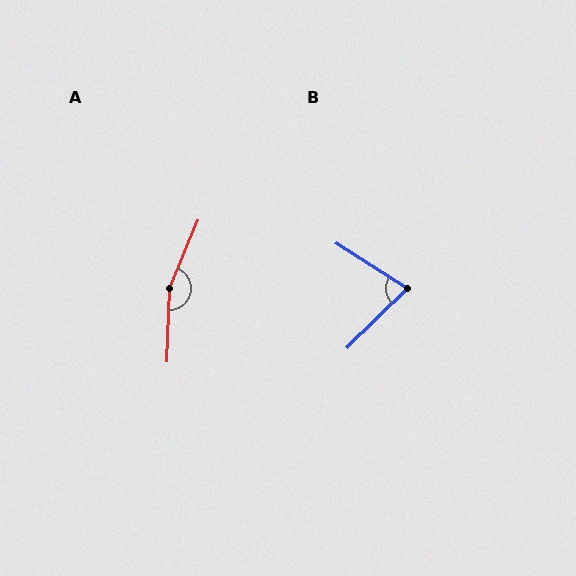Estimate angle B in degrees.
Approximately 77 degrees.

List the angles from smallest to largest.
B (77°), A (160°).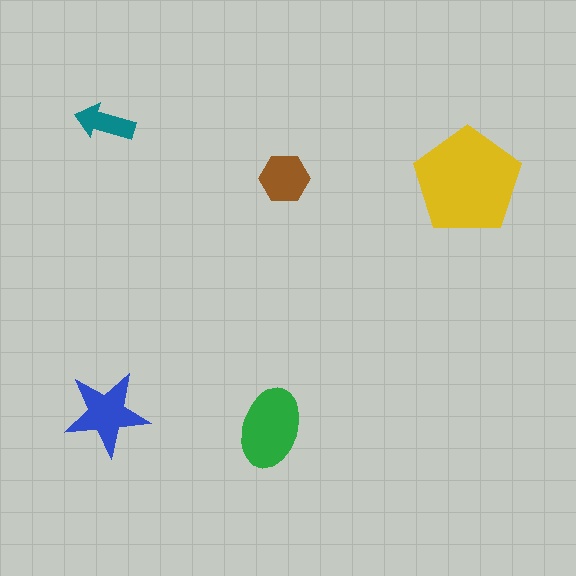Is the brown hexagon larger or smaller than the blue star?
Smaller.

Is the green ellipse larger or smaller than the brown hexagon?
Larger.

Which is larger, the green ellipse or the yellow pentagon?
The yellow pentagon.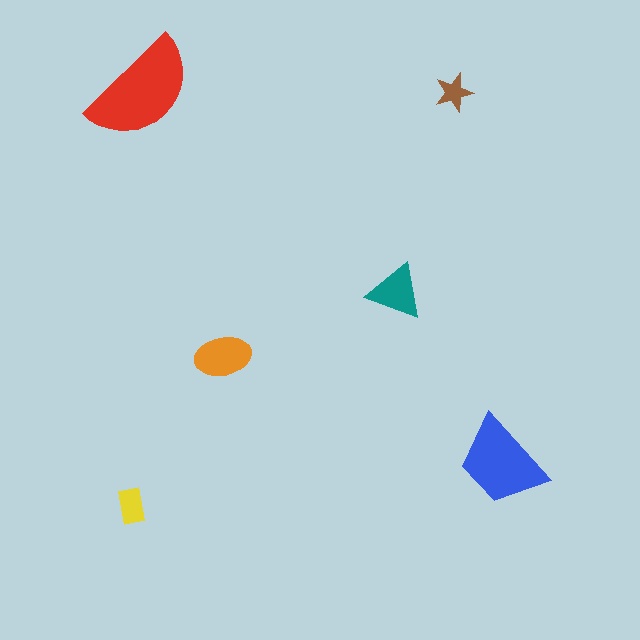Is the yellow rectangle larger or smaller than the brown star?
Larger.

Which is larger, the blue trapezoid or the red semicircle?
The red semicircle.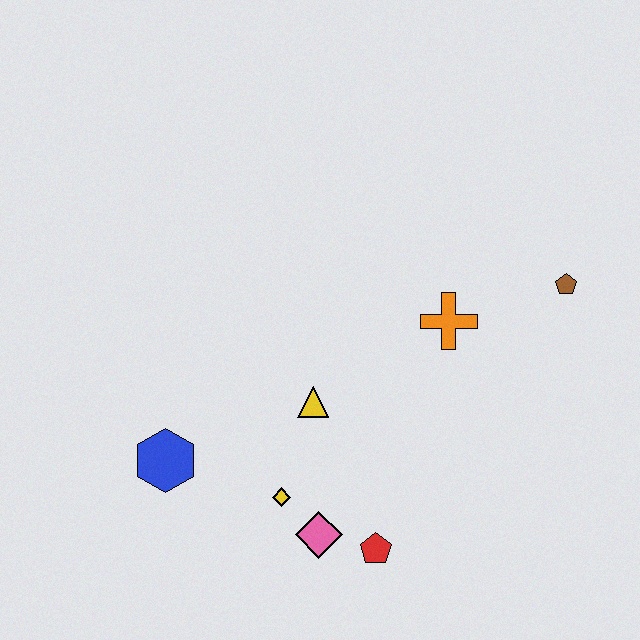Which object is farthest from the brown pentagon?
The blue hexagon is farthest from the brown pentagon.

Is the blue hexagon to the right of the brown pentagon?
No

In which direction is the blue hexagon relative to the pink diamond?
The blue hexagon is to the left of the pink diamond.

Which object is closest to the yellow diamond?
The pink diamond is closest to the yellow diamond.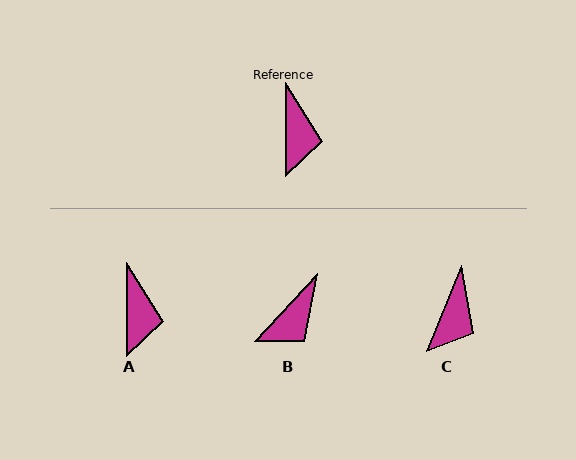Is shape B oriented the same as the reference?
No, it is off by about 43 degrees.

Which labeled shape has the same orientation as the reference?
A.